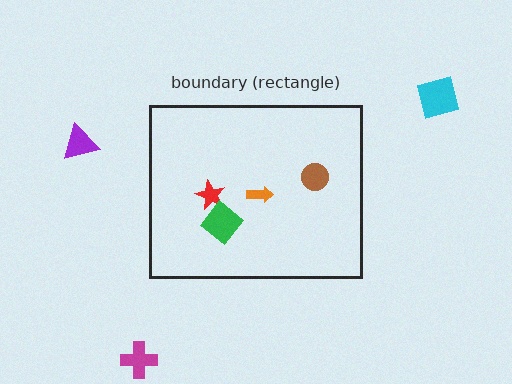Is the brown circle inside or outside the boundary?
Inside.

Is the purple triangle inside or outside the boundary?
Outside.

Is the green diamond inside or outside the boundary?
Inside.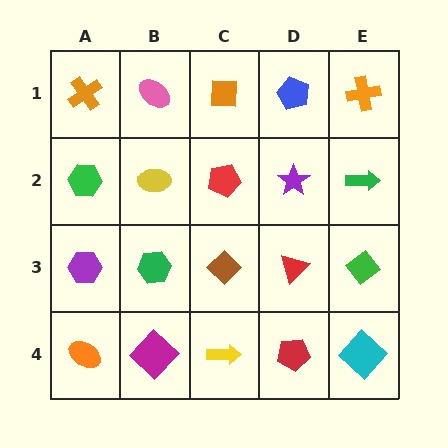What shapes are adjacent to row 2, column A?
An orange cross (row 1, column A), a purple hexagon (row 3, column A), a yellow ellipse (row 2, column B).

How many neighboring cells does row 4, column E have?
2.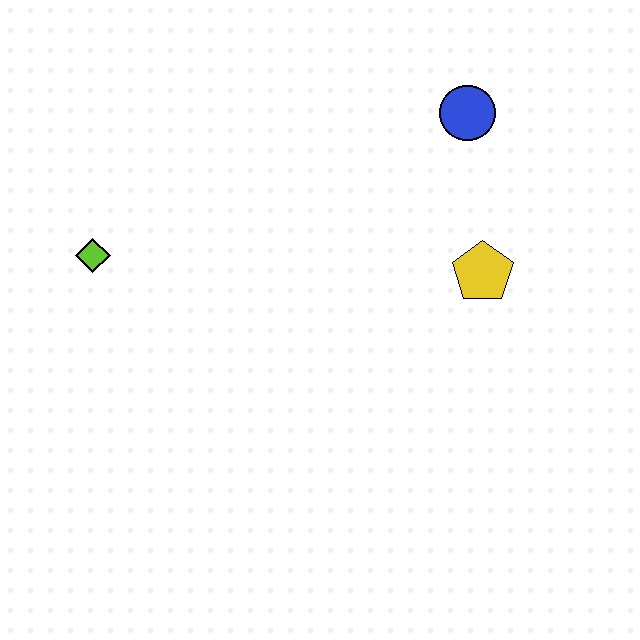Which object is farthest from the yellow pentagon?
The lime diamond is farthest from the yellow pentagon.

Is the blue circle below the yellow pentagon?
No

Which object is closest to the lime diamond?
The yellow pentagon is closest to the lime diamond.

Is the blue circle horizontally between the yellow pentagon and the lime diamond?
Yes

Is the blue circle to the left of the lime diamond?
No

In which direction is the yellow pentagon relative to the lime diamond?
The yellow pentagon is to the right of the lime diamond.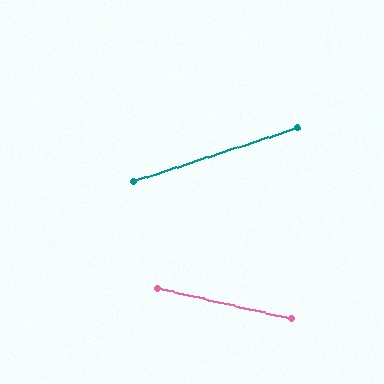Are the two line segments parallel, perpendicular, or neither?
Neither parallel nor perpendicular — they differ by about 31°.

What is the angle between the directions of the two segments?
Approximately 31 degrees.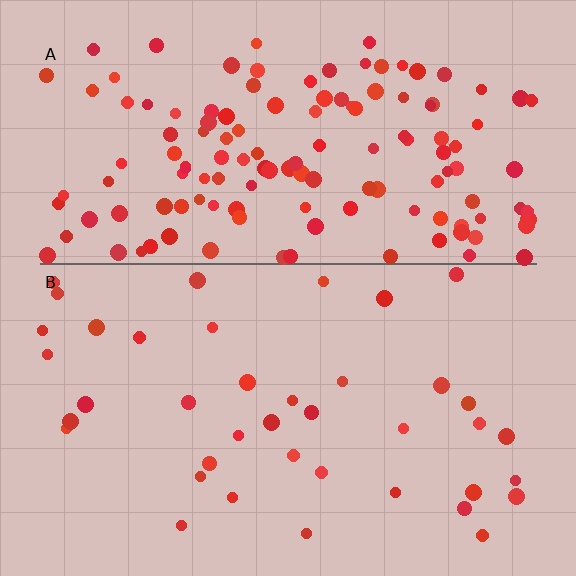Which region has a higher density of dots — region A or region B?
A (the top).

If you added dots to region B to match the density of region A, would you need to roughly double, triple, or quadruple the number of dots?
Approximately triple.